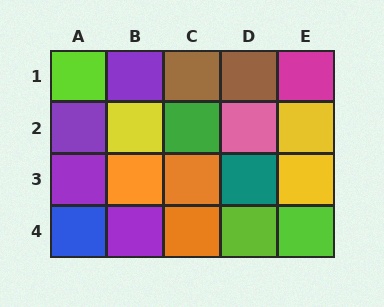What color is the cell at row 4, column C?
Orange.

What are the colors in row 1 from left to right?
Lime, purple, brown, brown, magenta.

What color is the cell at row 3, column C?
Orange.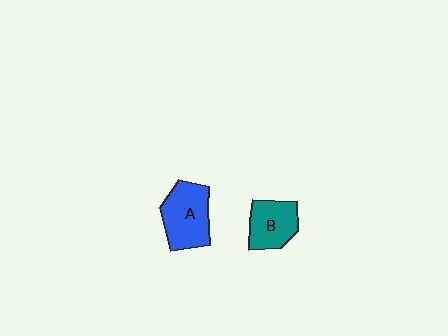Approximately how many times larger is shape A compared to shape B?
Approximately 1.3 times.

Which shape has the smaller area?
Shape B (teal).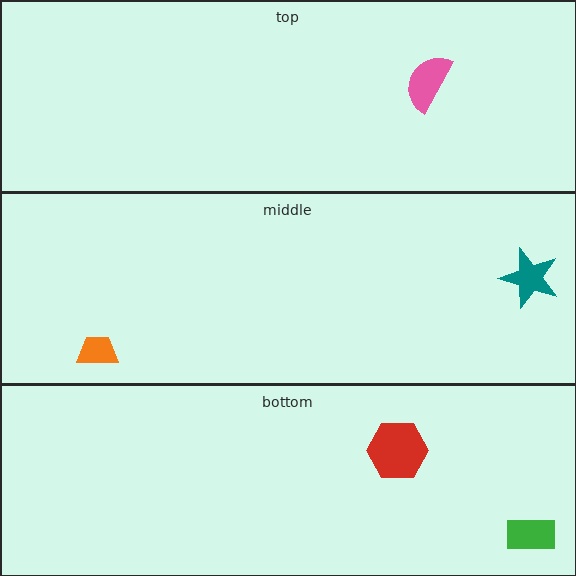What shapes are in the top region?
The pink semicircle.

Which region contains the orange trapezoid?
The middle region.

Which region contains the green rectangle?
The bottom region.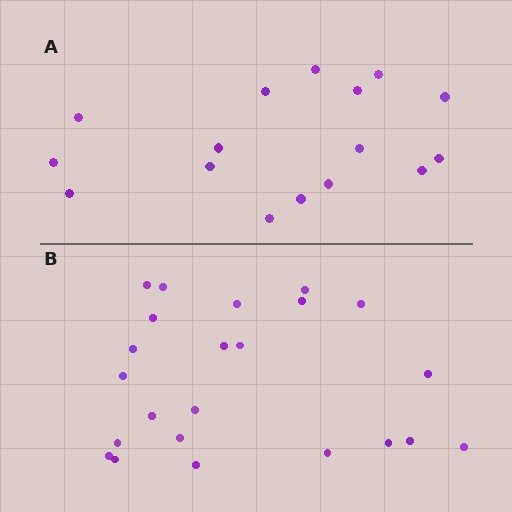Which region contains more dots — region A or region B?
Region B (the bottom region) has more dots.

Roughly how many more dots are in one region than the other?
Region B has roughly 8 or so more dots than region A.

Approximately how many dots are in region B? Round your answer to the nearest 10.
About 20 dots. (The exact count is 23, which rounds to 20.)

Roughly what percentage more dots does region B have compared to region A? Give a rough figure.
About 45% more.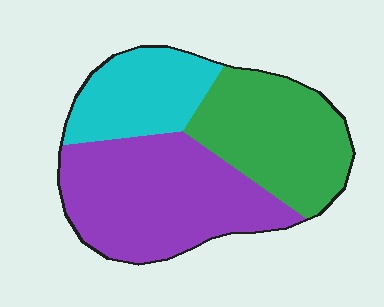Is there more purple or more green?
Purple.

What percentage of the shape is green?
Green takes up between a quarter and a half of the shape.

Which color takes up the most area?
Purple, at roughly 45%.